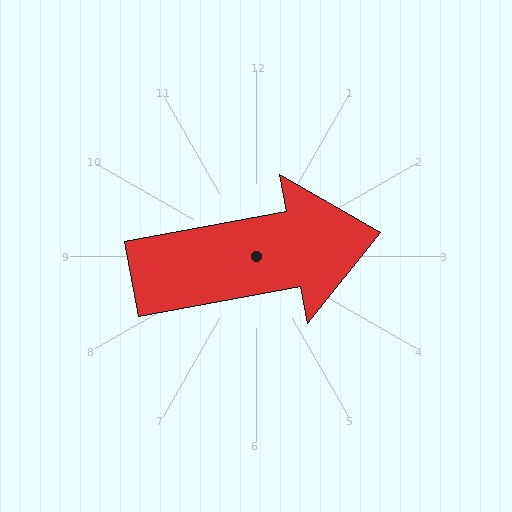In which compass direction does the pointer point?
East.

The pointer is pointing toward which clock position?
Roughly 3 o'clock.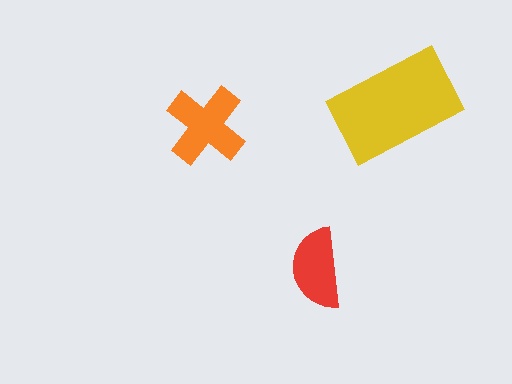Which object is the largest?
The yellow rectangle.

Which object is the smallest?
The red semicircle.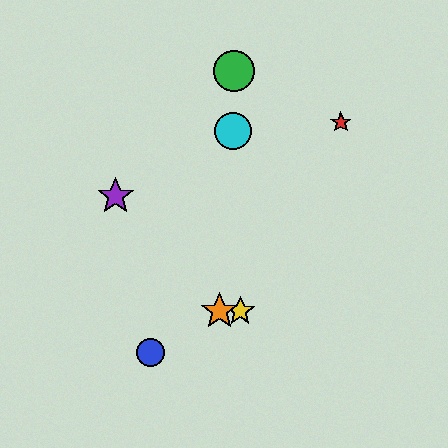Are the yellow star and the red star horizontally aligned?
No, the yellow star is at y≈311 and the red star is at y≈122.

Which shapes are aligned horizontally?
The yellow star, the orange star are aligned horizontally.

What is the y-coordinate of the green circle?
The green circle is at y≈71.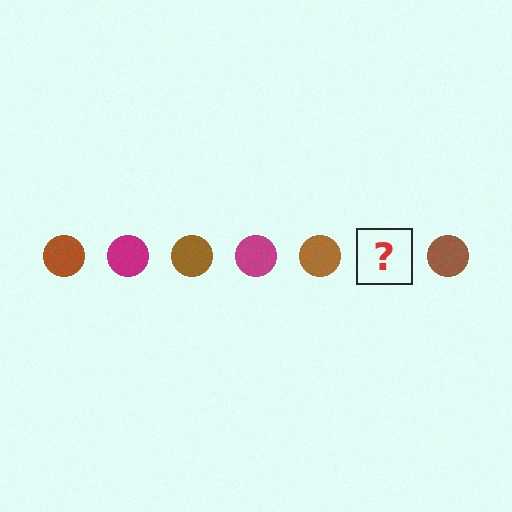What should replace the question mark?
The question mark should be replaced with a magenta circle.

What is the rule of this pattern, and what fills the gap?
The rule is that the pattern cycles through brown, magenta circles. The gap should be filled with a magenta circle.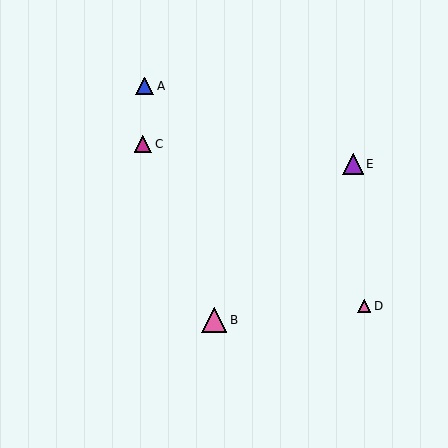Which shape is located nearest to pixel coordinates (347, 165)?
The purple triangle (labeled E) at (353, 164) is nearest to that location.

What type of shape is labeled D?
Shape D is a pink triangle.